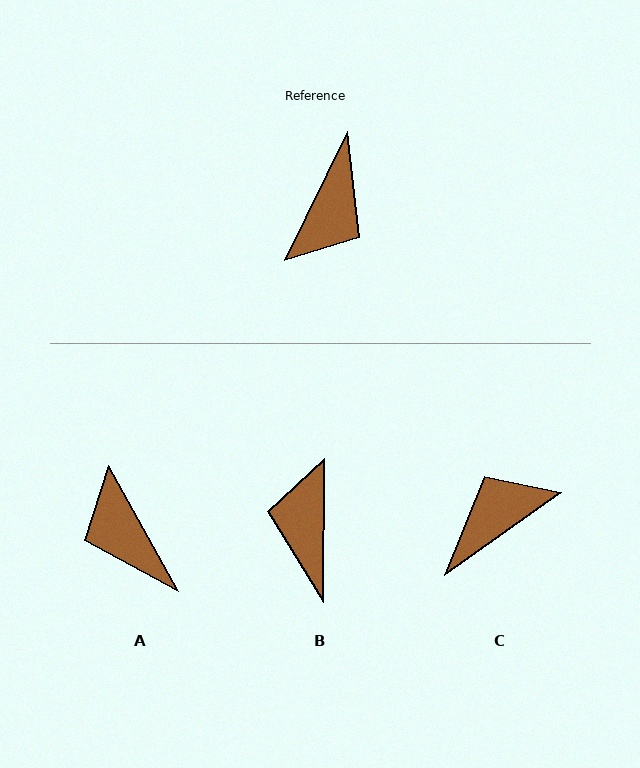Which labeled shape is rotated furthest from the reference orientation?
B, about 155 degrees away.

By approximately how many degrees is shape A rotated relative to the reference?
Approximately 125 degrees clockwise.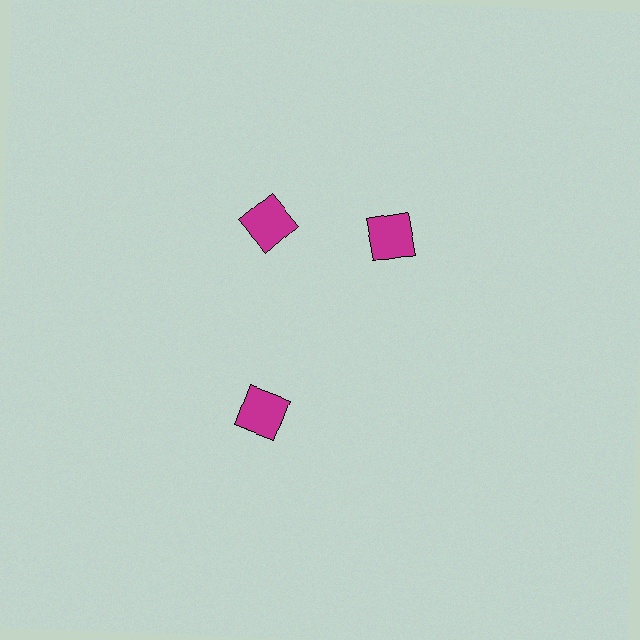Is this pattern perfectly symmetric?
No. The 3 magenta squares are arranged in a ring, but one element near the 3 o'clock position is rotated out of alignment along the ring, breaking the 3-fold rotational symmetry.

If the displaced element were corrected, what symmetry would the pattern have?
It would have 3-fold rotational symmetry — the pattern would map onto itself every 120 degrees.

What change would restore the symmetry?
The symmetry would be restored by rotating it back into even spacing with its neighbors so that all 3 squares sit at equal angles and equal distance from the center.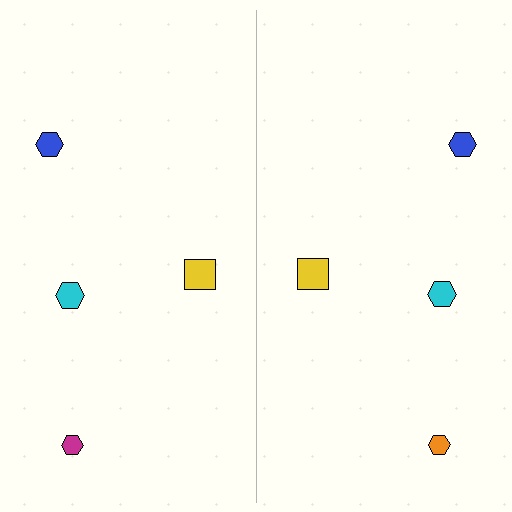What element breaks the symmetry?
The orange hexagon on the right side breaks the symmetry — its mirror counterpart is magenta.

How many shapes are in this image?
There are 8 shapes in this image.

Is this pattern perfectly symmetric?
No, the pattern is not perfectly symmetric. The orange hexagon on the right side breaks the symmetry — its mirror counterpart is magenta.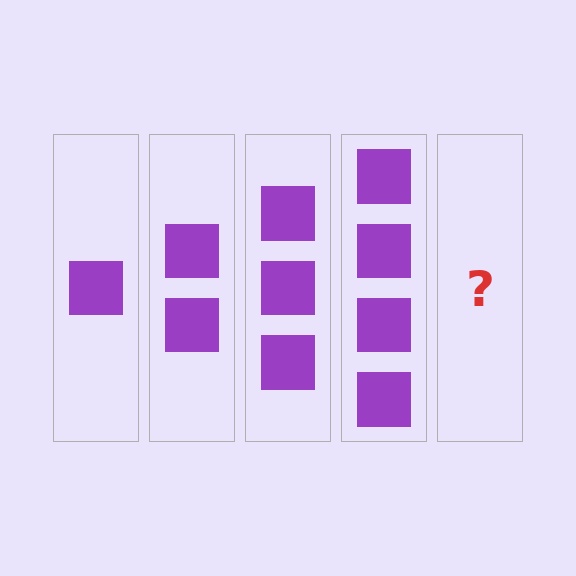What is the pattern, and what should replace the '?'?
The pattern is that each step adds one more square. The '?' should be 5 squares.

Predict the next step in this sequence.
The next step is 5 squares.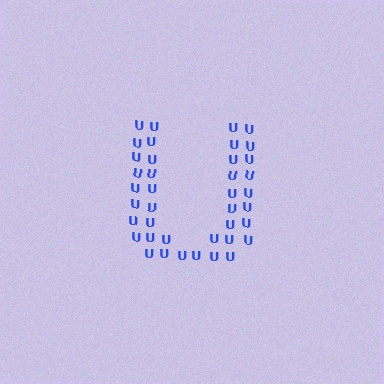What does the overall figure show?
The overall figure shows the letter U.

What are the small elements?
The small elements are letter U's.